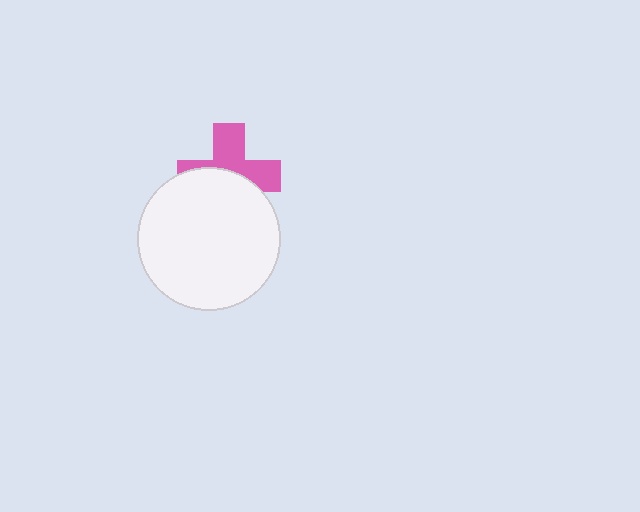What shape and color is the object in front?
The object in front is a white circle.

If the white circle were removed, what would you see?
You would see the complete pink cross.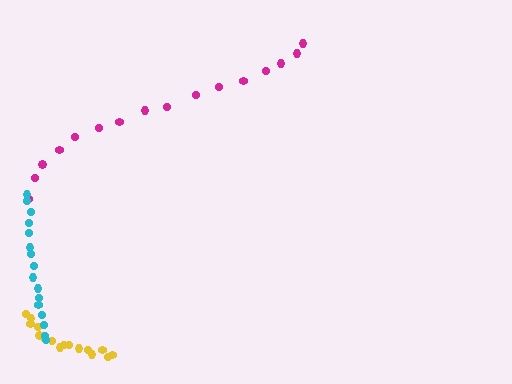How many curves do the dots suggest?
There are 3 distinct paths.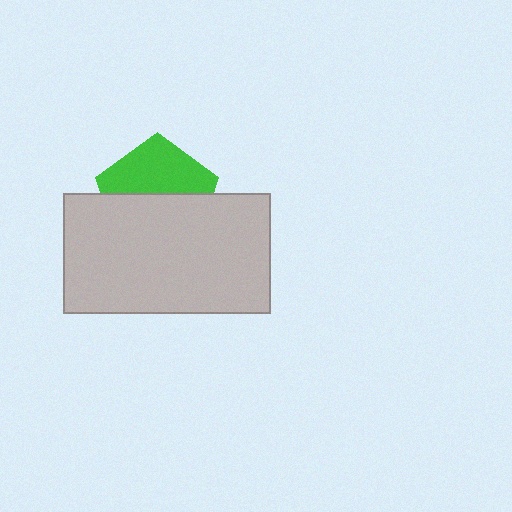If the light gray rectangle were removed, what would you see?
You would see the complete green pentagon.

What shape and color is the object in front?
The object in front is a light gray rectangle.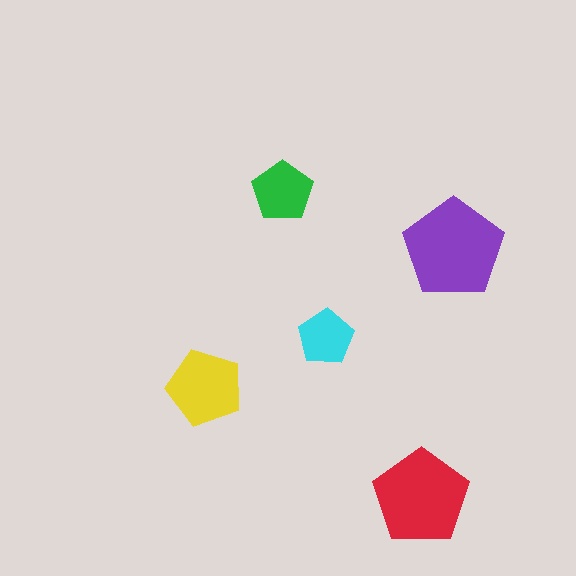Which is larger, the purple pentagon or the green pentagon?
The purple one.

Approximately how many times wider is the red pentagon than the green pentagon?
About 1.5 times wider.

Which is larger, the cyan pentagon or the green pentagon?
The green one.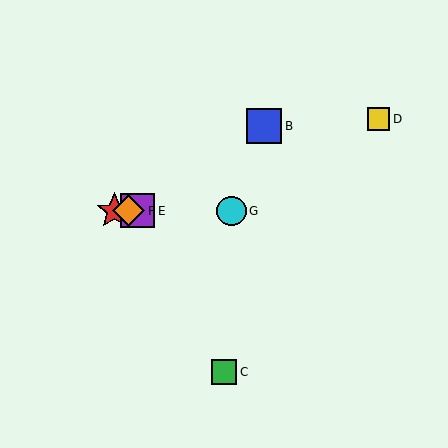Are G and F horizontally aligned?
Yes, both are at y≈211.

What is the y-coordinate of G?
Object G is at y≈211.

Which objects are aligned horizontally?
Objects A, E, F, G are aligned horizontally.